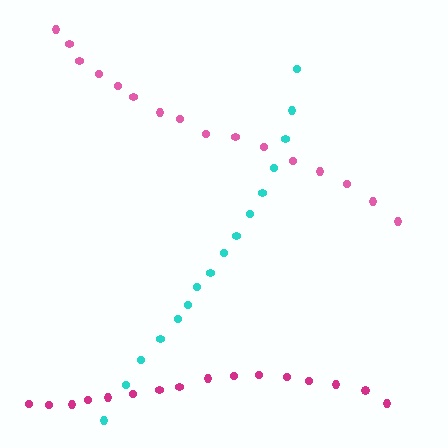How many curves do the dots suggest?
There are 3 distinct paths.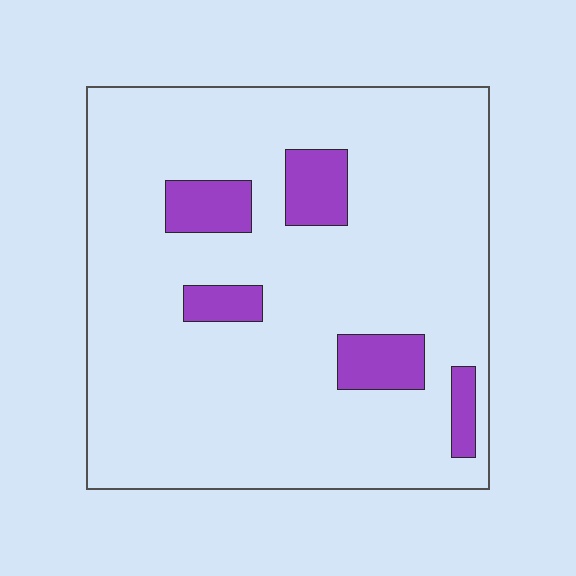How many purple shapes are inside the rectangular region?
5.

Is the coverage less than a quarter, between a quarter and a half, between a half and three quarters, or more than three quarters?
Less than a quarter.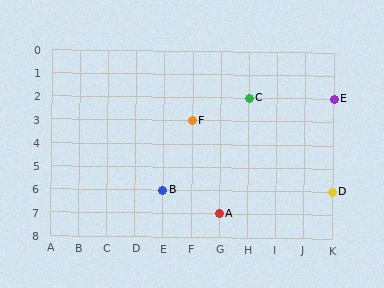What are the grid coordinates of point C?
Point C is at grid coordinates (H, 2).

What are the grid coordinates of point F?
Point F is at grid coordinates (F, 3).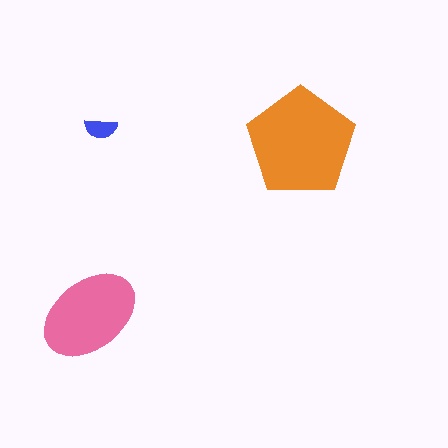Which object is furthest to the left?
The pink ellipse is leftmost.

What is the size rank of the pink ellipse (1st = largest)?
2nd.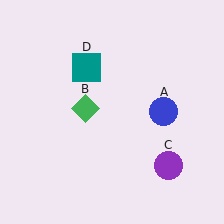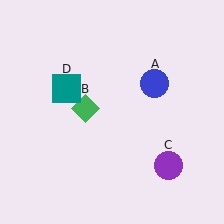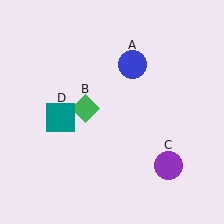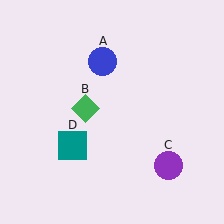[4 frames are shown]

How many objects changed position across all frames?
2 objects changed position: blue circle (object A), teal square (object D).